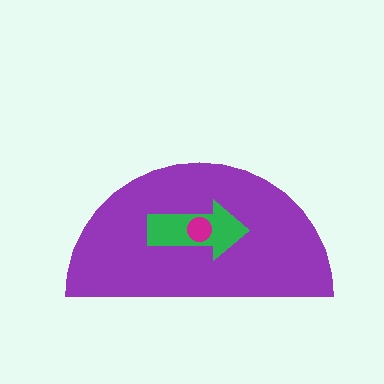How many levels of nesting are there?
3.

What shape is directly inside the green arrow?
The magenta circle.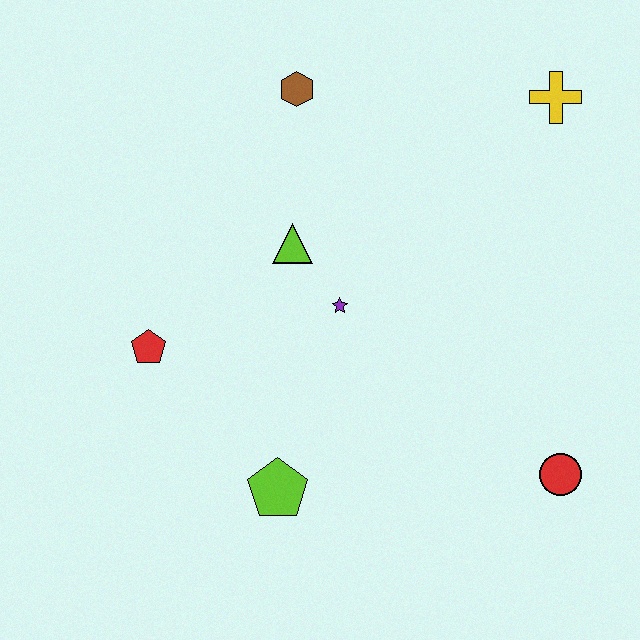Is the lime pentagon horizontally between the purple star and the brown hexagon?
No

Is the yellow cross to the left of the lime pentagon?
No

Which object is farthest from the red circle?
The brown hexagon is farthest from the red circle.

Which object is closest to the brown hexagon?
The lime triangle is closest to the brown hexagon.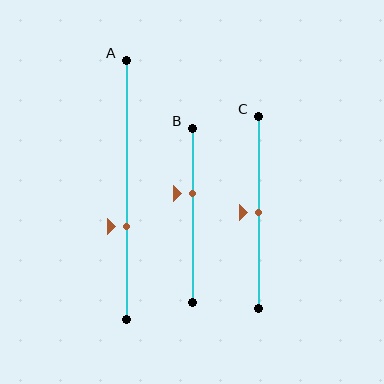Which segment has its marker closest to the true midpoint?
Segment C has its marker closest to the true midpoint.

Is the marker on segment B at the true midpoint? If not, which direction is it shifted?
No, the marker on segment B is shifted upward by about 12% of the segment length.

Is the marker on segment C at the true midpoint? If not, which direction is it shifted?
Yes, the marker on segment C is at the true midpoint.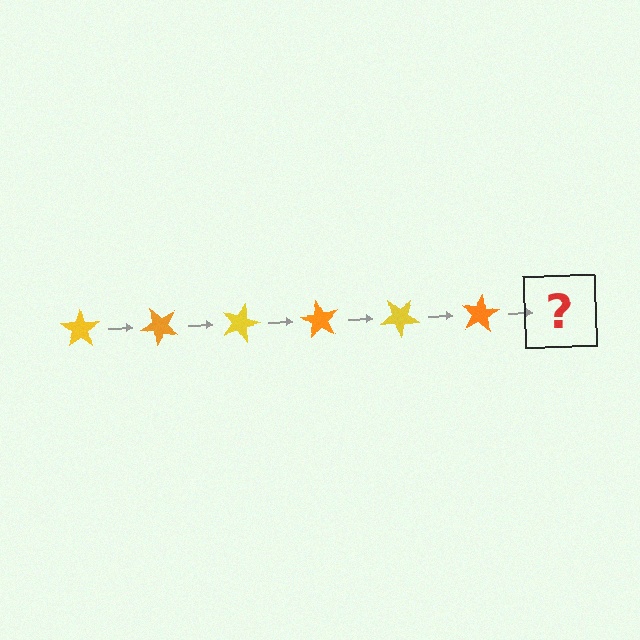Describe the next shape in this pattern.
It should be a yellow star, rotated 270 degrees from the start.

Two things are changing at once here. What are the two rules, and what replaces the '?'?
The two rules are that it rotates 45 degrees each step and the color cycles through yellow and orange. The '?' should be a yellow star, rotated 270 degrees from the start.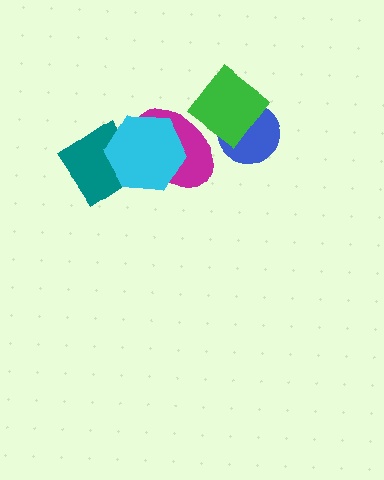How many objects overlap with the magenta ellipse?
3 objects overlap with the magenta ellipse.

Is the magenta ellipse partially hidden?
Yes, it is partially covered by another shape.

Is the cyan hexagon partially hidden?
No, no other shape covers it.